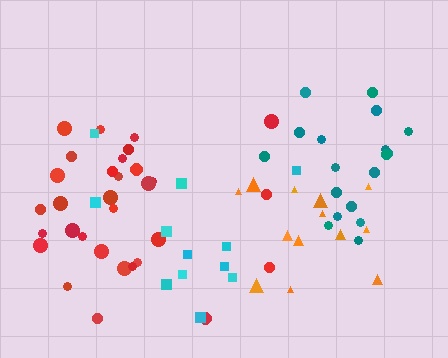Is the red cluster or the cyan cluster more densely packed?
Red.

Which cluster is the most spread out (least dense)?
Cyan.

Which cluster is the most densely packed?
Red.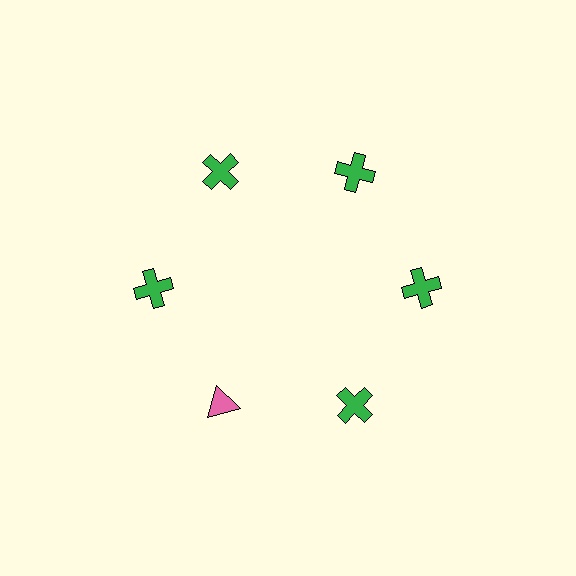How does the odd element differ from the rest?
It differs in both color (pink instead of green) and shape (triangle instead of cross).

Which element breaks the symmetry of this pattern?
The pink triangle at roughly the 7 o'clock position breaks the symmetry. All other shapes are green crosses.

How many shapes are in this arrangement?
There are 6 shapes arranged in a ring pattern.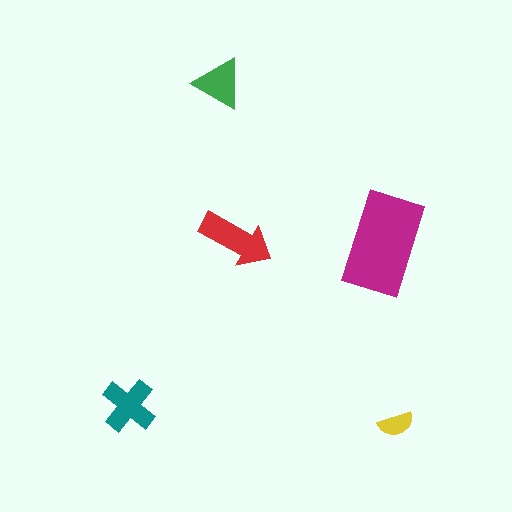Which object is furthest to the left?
The teal cross is leftmost.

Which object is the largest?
The magenta rectangle.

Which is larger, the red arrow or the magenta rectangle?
The magenta rectangle.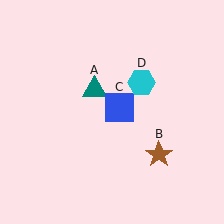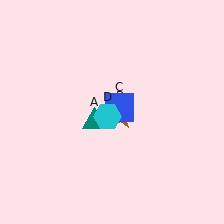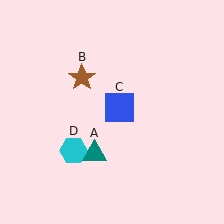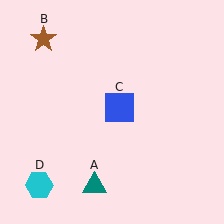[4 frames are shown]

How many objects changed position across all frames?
3 objects changed position: teal triangle (object A), brown star (object B), cyan hexagon (object D).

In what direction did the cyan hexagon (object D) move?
The cyan hexagon (object D) moved down and to the left.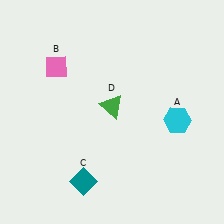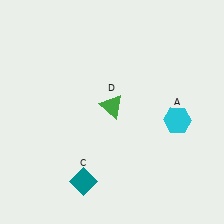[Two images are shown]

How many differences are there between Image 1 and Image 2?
There is 1 difference between the two images.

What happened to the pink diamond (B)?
The pink diamond (B) was removed in Image 2. It was in the top-left area of Image 1.